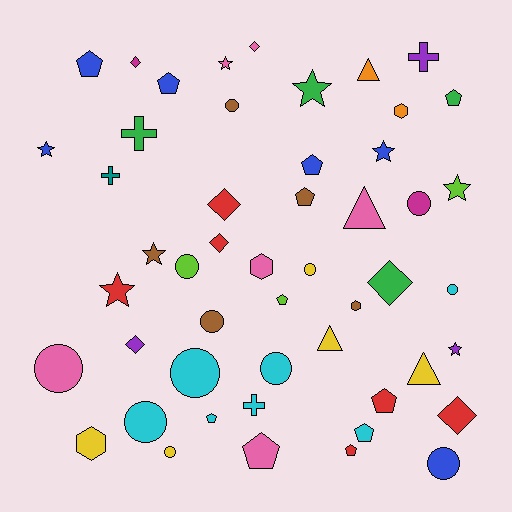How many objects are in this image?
There are 50 objects.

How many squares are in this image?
There are no squares.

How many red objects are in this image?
There are 6 red objects.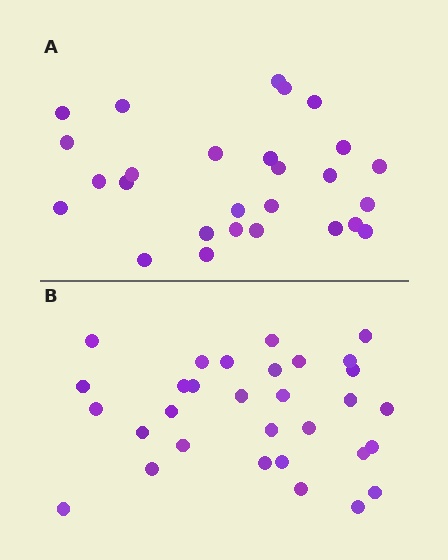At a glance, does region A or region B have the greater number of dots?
Region B (the bottom region) has more dots.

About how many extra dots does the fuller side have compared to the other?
Region B has about 4 more dots than region A.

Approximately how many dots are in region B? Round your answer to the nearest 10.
About 30 dots. (The exact count is 31, which rounds to 30.)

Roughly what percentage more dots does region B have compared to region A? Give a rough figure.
About 15% more.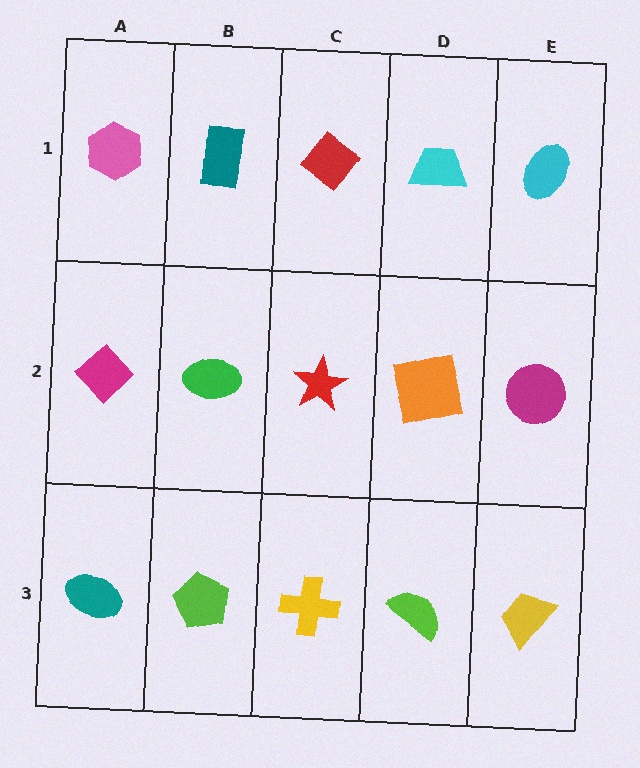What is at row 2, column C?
A red star.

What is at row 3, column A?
A teal ellipse.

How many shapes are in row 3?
5 shapes.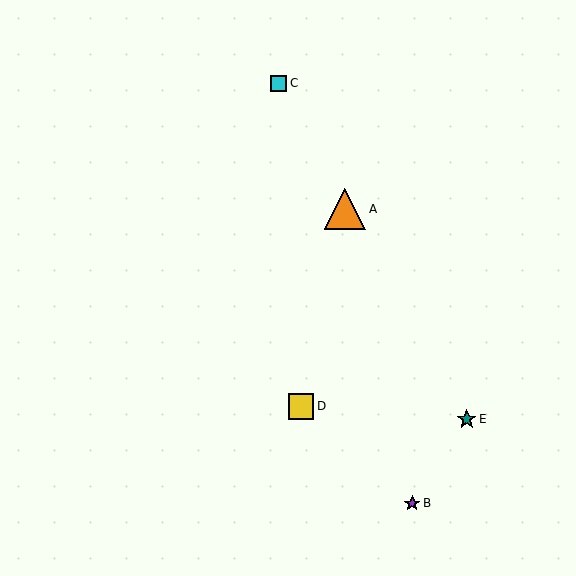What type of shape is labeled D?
Shape D is a yellow square.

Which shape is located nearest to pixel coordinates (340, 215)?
The orange triangle (labeled A) at (345, 209) is nearest to that location.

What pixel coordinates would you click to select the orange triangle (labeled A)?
Click at (345, 209) to select the orange triangle A.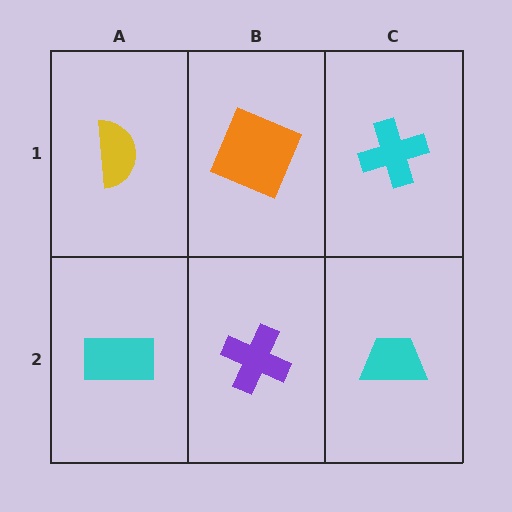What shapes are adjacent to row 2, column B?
An orange square (row 1, column B), a cyan rectangle (row 2, column A), a cyan trapezoid (row 2, column C).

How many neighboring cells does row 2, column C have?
2.